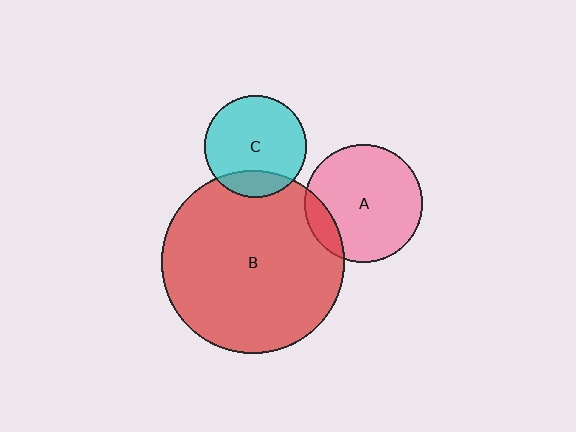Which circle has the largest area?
Circle B (red).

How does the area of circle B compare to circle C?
Approximately 3.2 times.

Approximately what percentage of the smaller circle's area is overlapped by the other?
Approximately 15%.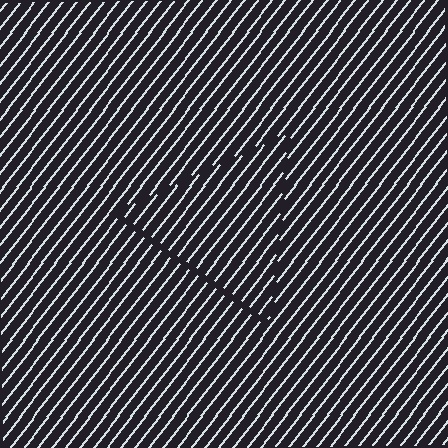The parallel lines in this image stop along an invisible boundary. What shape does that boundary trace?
An illusory triangle. The interior of the shape contains the same grating, shifted by half a period — the contour is defined by the phase discontinuity where line-ends from the inner and outer gratings abut.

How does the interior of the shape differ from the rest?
The interior of the shape contains the same grating, shifted by half a period — the contour is defined by the phase discontinuity where line-ends from the inner and outer gratings abut.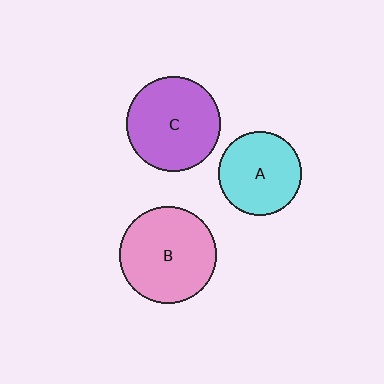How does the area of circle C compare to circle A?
Approximately 1.3 times.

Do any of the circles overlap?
No, none of the circles overlap.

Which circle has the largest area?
Circle B (pink).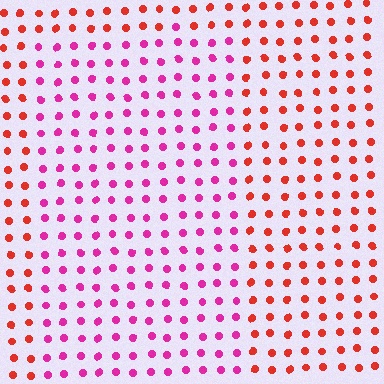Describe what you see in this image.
The image is filled with small red elements in a uniform arrangement. A rectangle-shaped region is visible where the elements are tinted to a slightly different hue, forming a subtle color boundary.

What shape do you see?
I see a rectangle.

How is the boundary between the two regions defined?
The boundary is defined purely by a slight shift in hue (about 44 degrees). Spacing, size, and orientation are identical on both sides.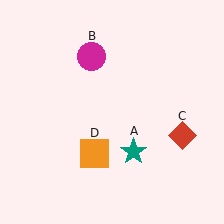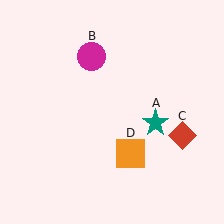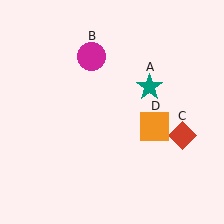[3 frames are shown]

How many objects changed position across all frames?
2 objects changed position: teal star (object A), orange square (object D).